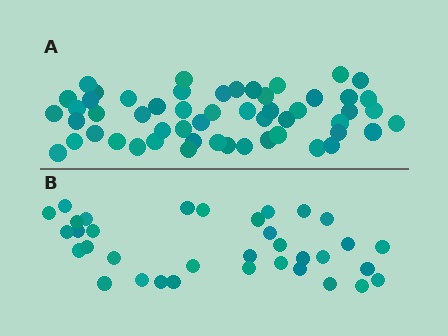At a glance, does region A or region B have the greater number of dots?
Region A (the top region) has more dots.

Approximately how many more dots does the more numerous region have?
Region A has approximately 20 more dots than region B.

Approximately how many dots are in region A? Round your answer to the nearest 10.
About 50 dots. (The exact count is 54, which rounds to 50.)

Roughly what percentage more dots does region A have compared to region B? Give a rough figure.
About 55% more.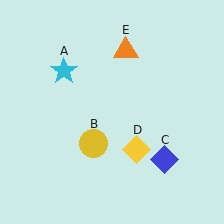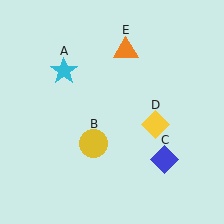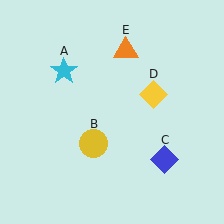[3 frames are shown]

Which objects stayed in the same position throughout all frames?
Cyan star (object A) and yellow circle (object B) and blue diamond (object C) and orange triangle (object E) remained stationary.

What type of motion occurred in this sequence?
The yellow diamond (object D) rotated counterclockwise around the center of the scene.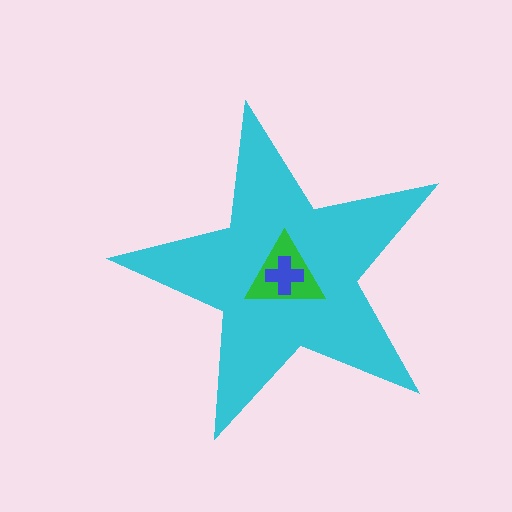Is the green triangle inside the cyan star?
Yes.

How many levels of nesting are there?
3.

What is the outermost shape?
The cyan star.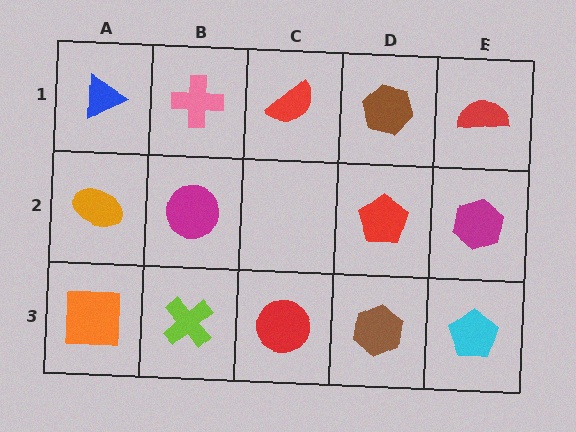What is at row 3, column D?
A brown hexagon.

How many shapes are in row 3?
5 shapes.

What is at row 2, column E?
A magenta hexagon.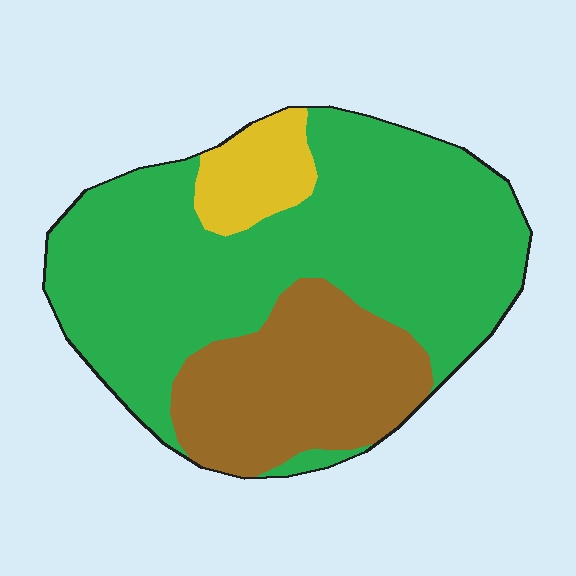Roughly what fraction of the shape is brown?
Brown covers roughly 25% of the shape.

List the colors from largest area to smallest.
From largest to smallest: green, brown, yellow.